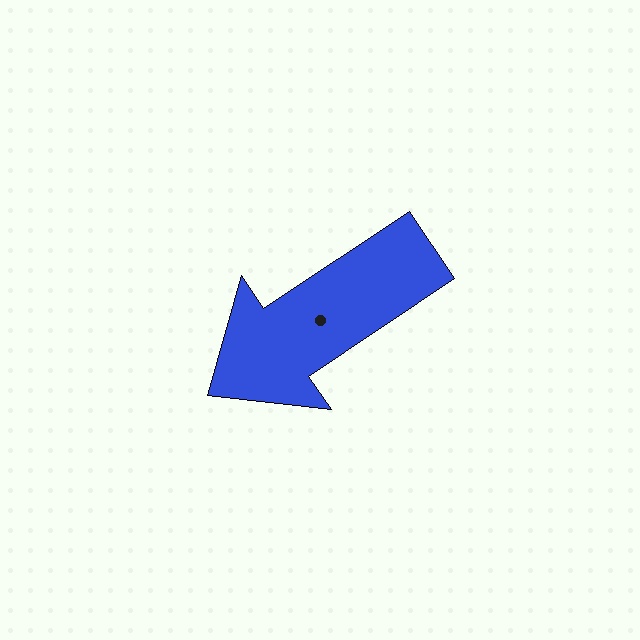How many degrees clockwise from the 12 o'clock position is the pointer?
Approximately 236 degrees.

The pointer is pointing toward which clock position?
Roughly 8 o'clock.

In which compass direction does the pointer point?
Southwest.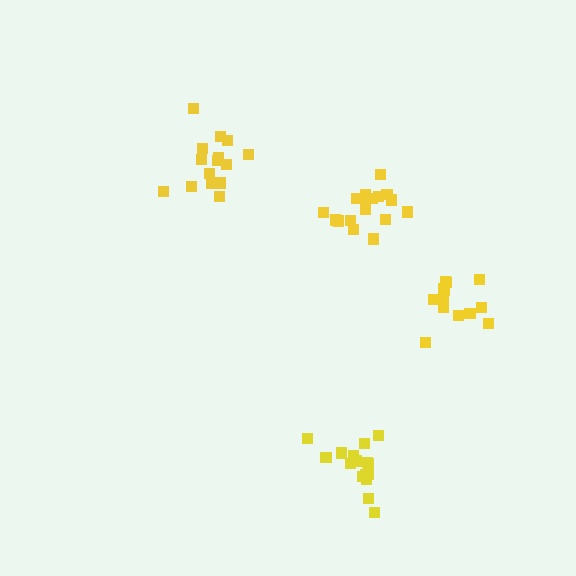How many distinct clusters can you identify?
There are 4 distinct clusters.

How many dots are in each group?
Group 1: 13 dots, Group 2: 17 dots, Group 3: 16 dots, Group 4: 15 dots (61 total).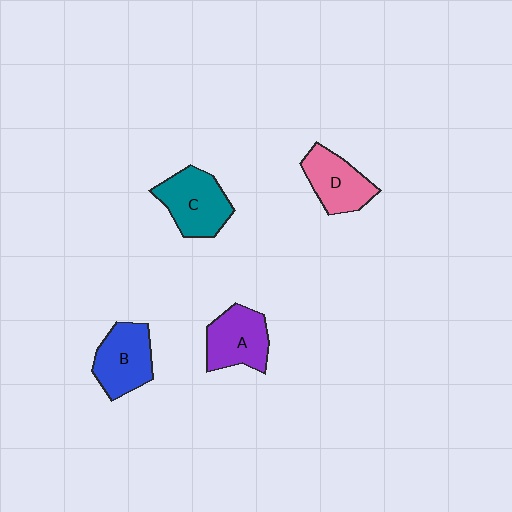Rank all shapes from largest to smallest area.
From largest to smallest: C (teal), B (blue), A (purple), D (pink).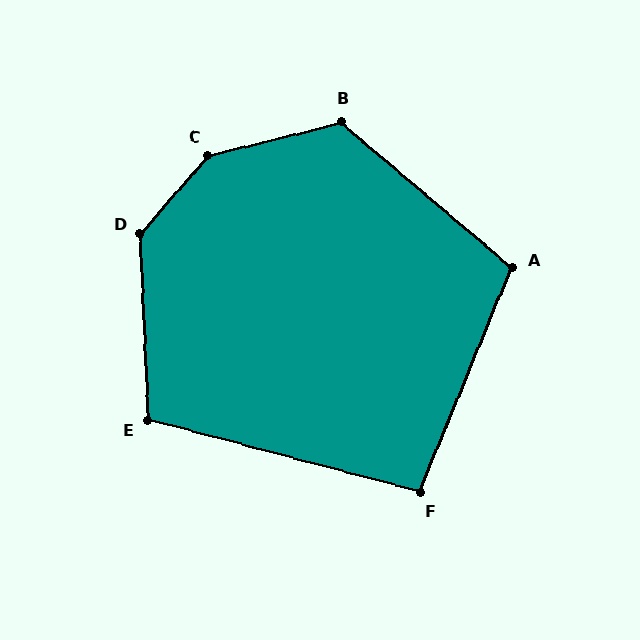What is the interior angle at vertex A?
Approximately 108 degrees (obtuse).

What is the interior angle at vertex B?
Approximately 125 degrees (obtuse).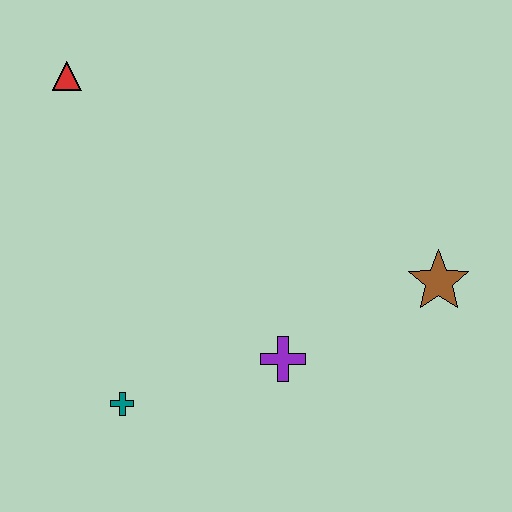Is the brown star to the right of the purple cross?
Yes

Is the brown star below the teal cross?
No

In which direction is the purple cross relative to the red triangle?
The purple cross is below the red triangle.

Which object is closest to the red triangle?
The teal cross is closest to the red triangle.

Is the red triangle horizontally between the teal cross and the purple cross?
No